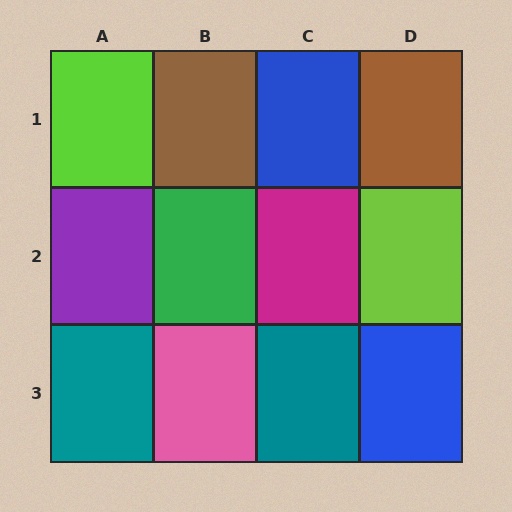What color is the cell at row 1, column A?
Lime.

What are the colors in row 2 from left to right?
Purple, green, magenta, lime.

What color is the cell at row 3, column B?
Pink.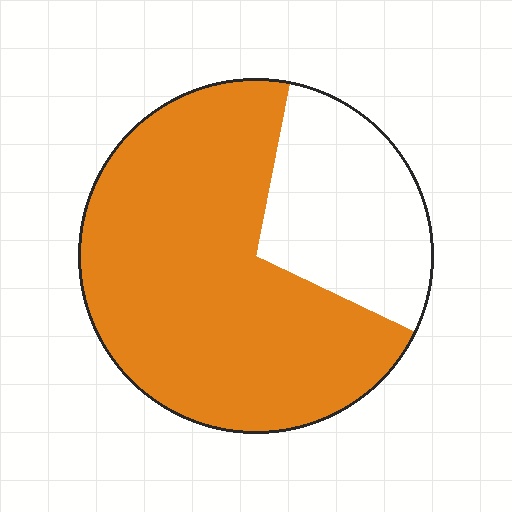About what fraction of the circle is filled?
About three quarters (3/4).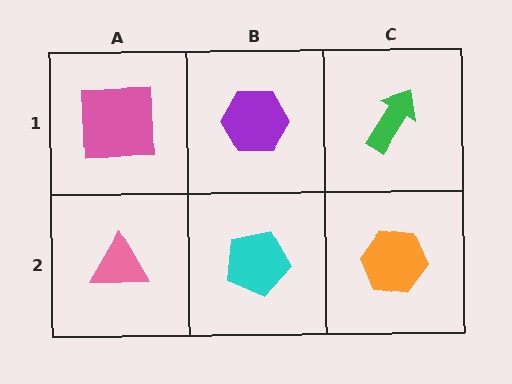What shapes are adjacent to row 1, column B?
A cyan pentagon (row 2, column B), a pink square (row 1, column A), a green arrow (row 1, column C).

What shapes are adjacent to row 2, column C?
A green arrow (row 1, column C), a cyan pentagon (row 2, column B).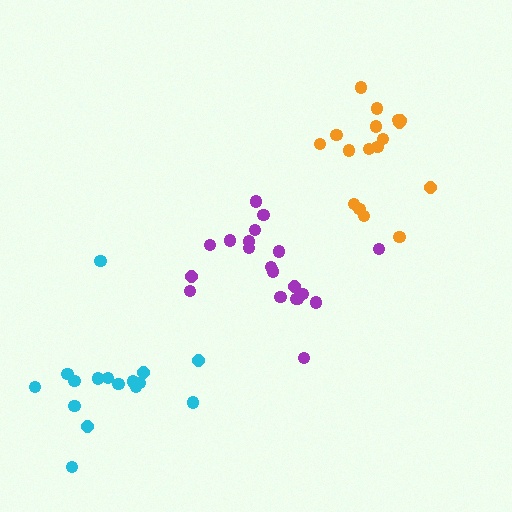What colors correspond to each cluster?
The clusters are colored: orange, purple, cyan.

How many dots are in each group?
Group 1: 17 dots, Group 2: 20 dots, Group 3: 16 dots (53 total).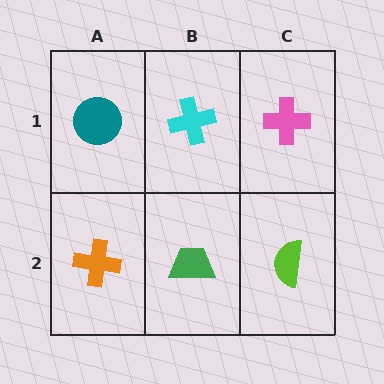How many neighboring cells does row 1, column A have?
2.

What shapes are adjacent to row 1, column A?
An orange cross (row 2, column A), a cyan cross (row 1, column B).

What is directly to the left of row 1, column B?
A teal circle.